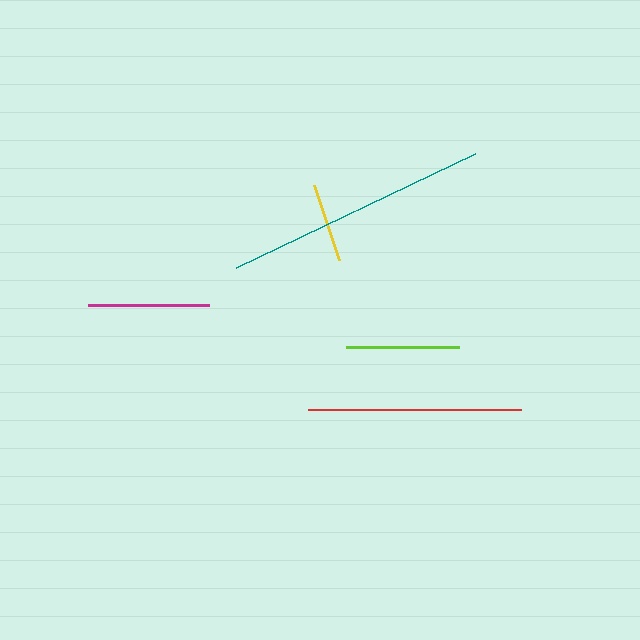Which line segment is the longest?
The teal line is the longest at approximately 265 pixels.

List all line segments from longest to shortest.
From longest to shortest: teal, red, magenta, lime, yellow.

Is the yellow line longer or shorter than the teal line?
The teal line is longer than the yellow line.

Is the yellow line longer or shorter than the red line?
The red line is longer than the yellow line.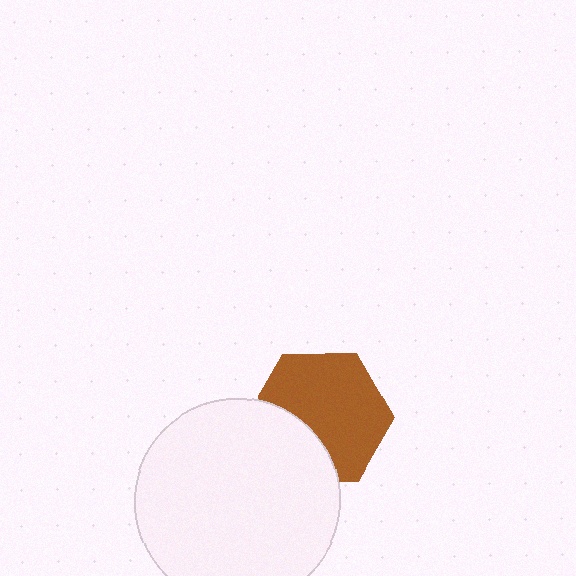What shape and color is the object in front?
The object in front is a white circle.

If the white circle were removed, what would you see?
You would see the complete brown hexagon.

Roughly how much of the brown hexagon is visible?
Most of it is visible (roughly 69%).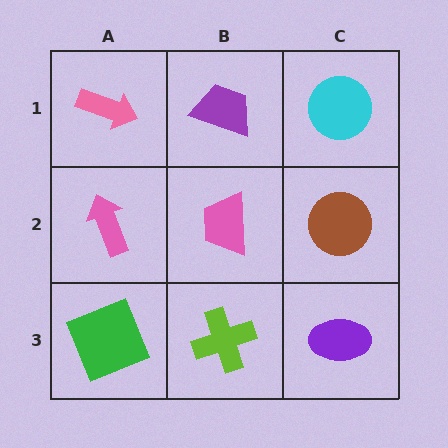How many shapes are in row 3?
3 shapes.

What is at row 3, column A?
A green square.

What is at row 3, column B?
A lime cross.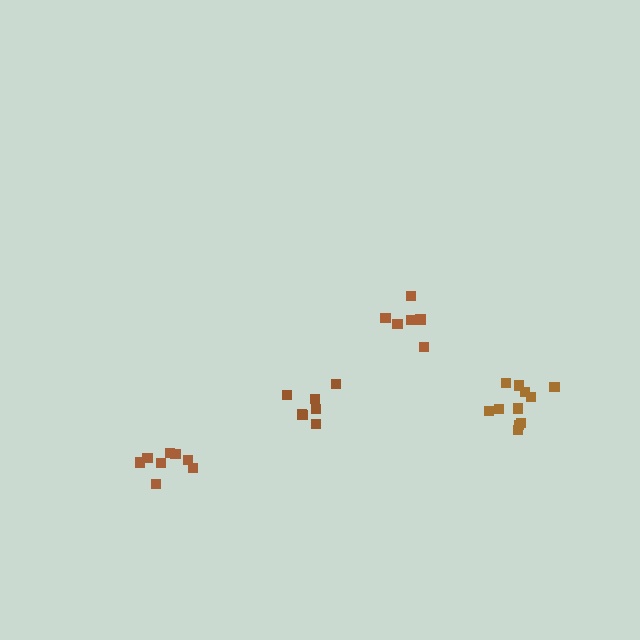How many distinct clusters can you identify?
There are 4 distinct clusters.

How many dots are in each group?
Group 1: 7 dots, Group 2: 11 dots, Group 3: 8 dots, Group 4: 6 dots (32 total).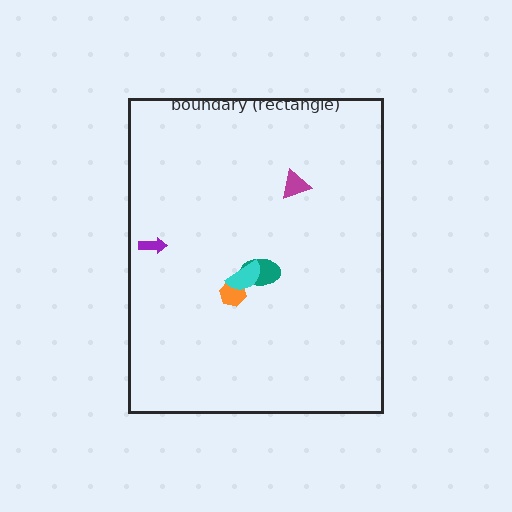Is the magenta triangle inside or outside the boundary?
Inside.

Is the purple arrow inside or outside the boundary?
Inside.